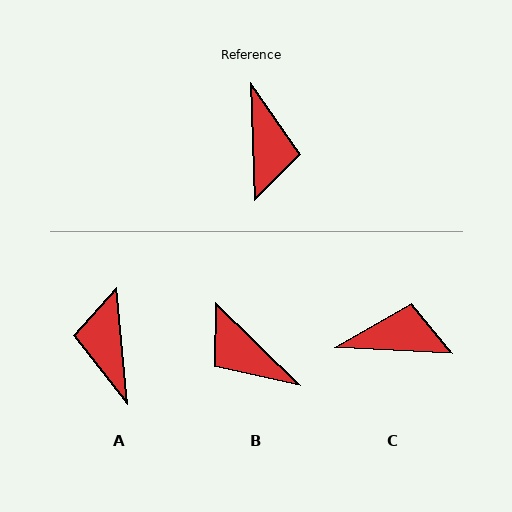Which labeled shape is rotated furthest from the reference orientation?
A, about 177 degrees away.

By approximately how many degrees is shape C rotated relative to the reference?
Approximately 85 degrees counter-clockwise.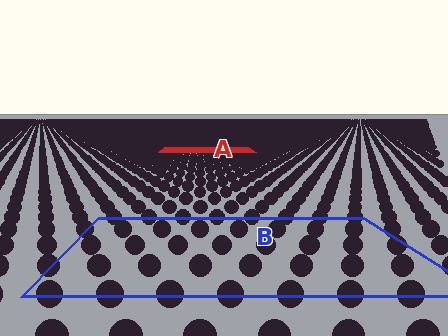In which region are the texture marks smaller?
The texture marks are smaller in region A, because it is farther away.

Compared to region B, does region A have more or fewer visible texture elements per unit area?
Region A has more texture elements per unit area — they are packed more densely because it is farther away.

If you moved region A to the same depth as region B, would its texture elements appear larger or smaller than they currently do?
They would appear larger. At a closer depth, the same texture elements are projected at a bigger on-screen size.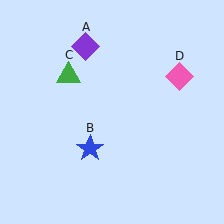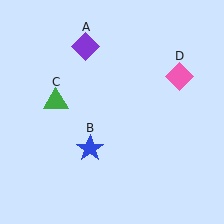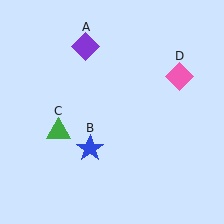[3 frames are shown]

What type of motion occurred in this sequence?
The green triangle (object C) rotated counterclockwise around the center of the scene.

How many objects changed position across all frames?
1 object changed position: green triangle (object C).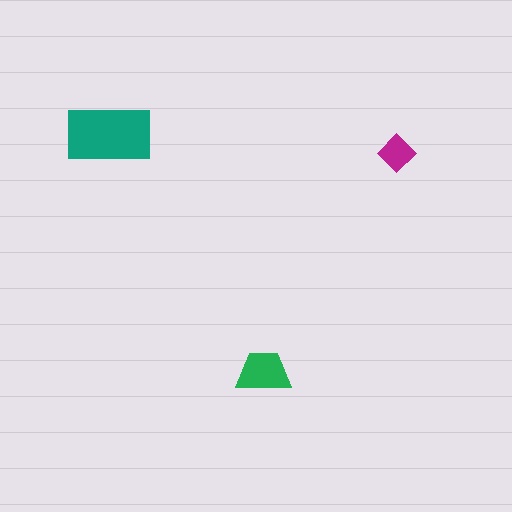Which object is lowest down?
The green trapezoid is bottommost.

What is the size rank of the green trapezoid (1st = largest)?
2nd.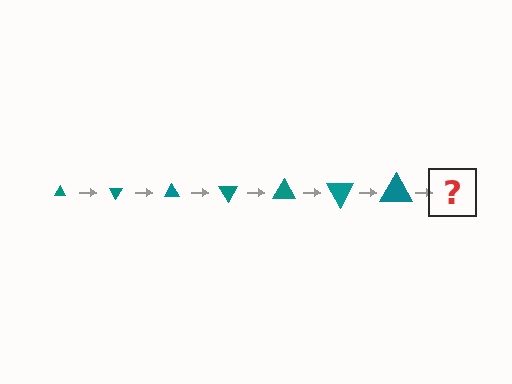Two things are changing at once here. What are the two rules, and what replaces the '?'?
The two rules are that the triangle grows larger each step and it rotates 60 degrees each step. The '?' should be a triangle, larger than the previous one and rotated 420 degrees from the start.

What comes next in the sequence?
The next element should be a triangle, larger than the previous one and rotated 420 degrees from the start.